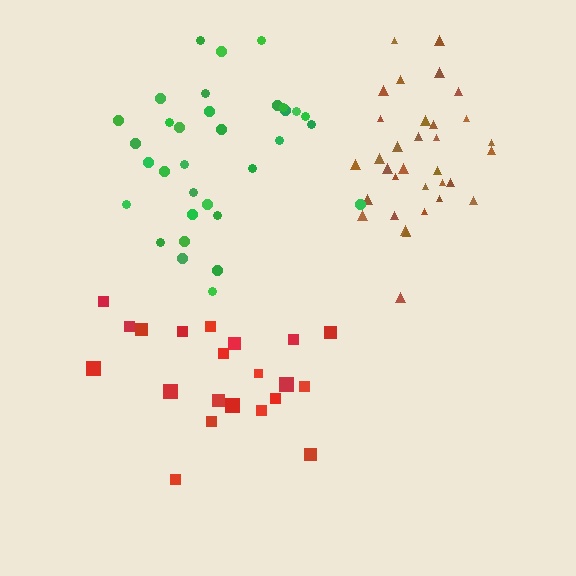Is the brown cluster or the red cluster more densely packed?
Brown.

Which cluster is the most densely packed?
Brown.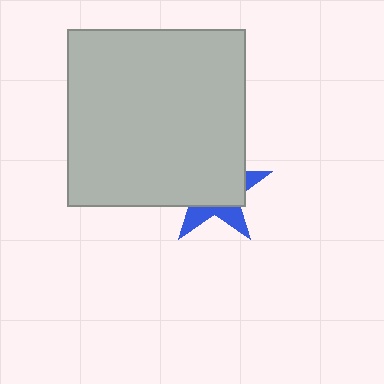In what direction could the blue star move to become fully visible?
The blue star could move toward the lower-right. That would shift it out from behind the light gray square entirely.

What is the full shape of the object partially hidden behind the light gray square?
The partially hidden object is a blue star.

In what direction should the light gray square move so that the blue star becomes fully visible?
The light gray square should move toward the upper-left. That is the shortest direction to clear the overlap and leave the blue star fully visible.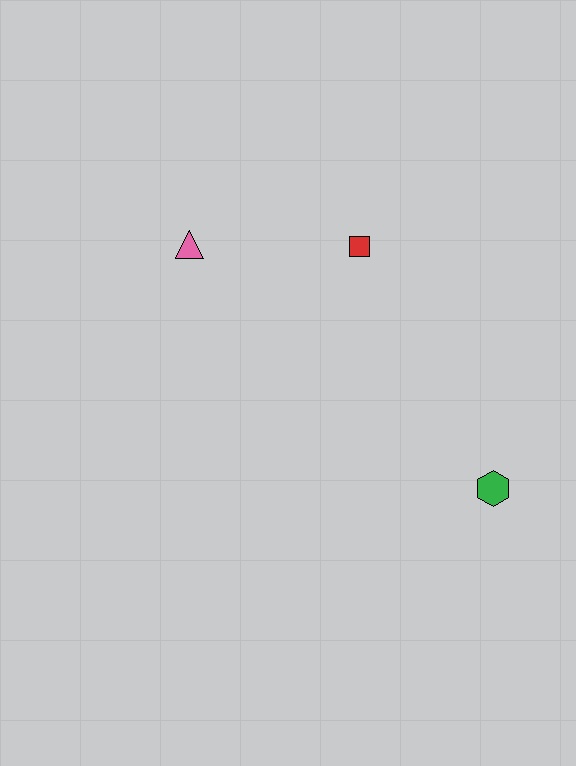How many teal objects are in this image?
There are no teal objects.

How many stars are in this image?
There are no stars.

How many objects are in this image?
There are 3 objects.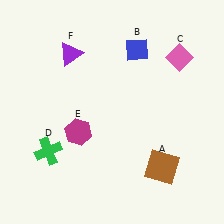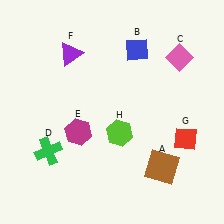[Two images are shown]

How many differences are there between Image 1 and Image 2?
There are 2 differences between the two images.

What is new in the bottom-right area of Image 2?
A lime hexagon (H) was added in the bottom-right area of Image 2.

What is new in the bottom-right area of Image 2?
A red diamond (G) was added in the bottom-right area of Image 2.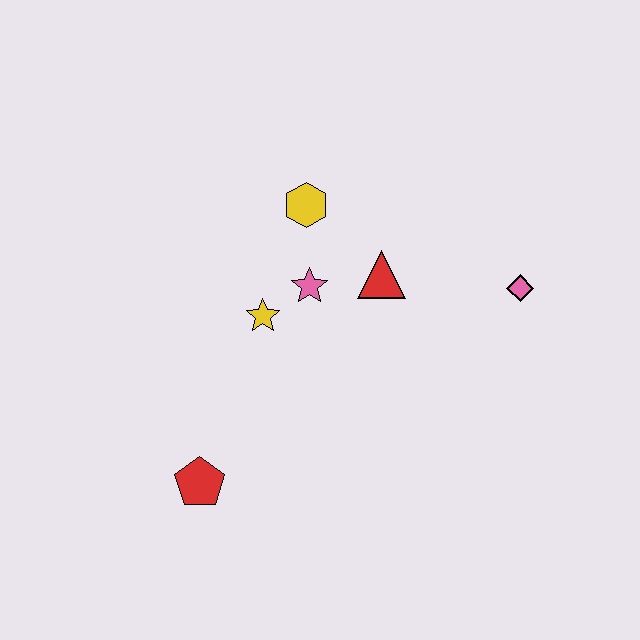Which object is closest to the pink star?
The yellow star is closest to the pink star.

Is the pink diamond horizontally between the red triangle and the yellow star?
No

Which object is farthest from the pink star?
The red pentagon is farthest from the pink star.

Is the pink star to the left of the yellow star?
No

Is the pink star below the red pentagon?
No